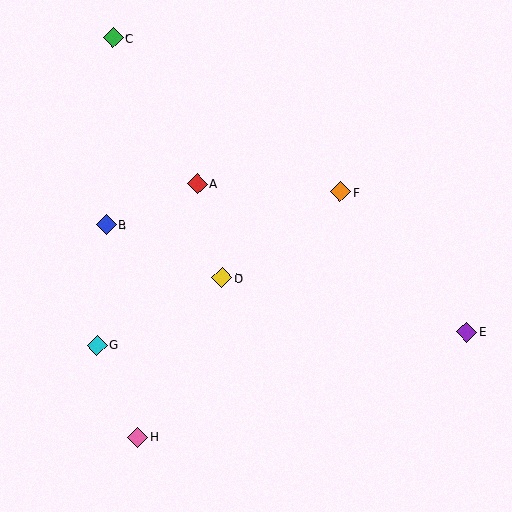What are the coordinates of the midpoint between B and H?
The midpoint between B and H is at (122, 331).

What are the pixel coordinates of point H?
Point H is at (138, 437).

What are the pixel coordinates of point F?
Point F is at (341, 192).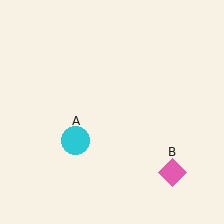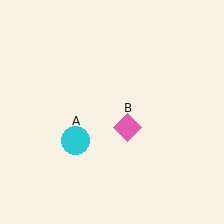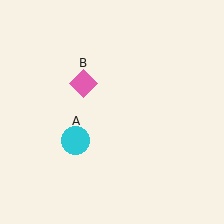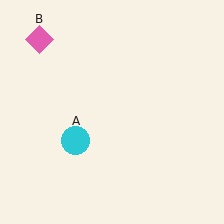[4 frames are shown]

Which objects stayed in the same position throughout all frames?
Cyan circle (object A) remained stationary.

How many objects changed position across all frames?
1 object changed position: pink diamond (object B).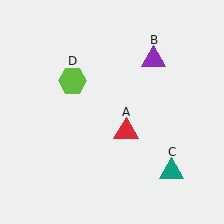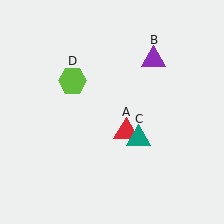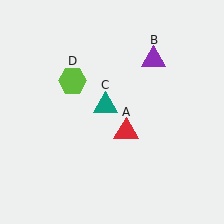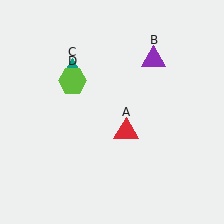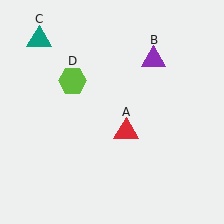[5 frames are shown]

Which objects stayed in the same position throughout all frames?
Red triangle (object A) and purple triangle (object B) and lime hexagon (object D) remained stationary.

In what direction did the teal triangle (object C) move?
The teal triangle (object C) moved up and to the left.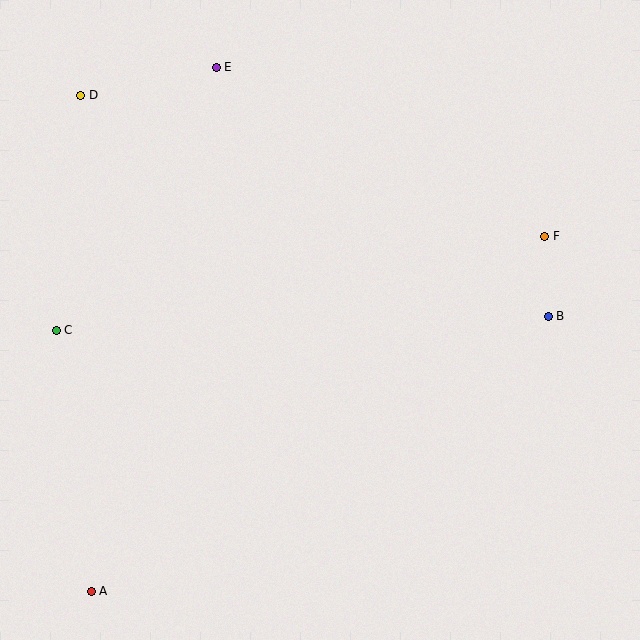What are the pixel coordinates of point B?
Point B is at (548, 316).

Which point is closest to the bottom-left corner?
Point A is closest to the bottom-left corner.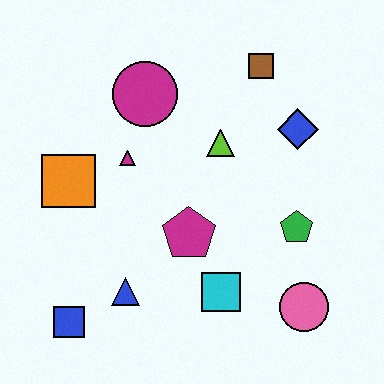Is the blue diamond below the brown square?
Yes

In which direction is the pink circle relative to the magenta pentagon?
The pink circle is to the right of the magenta pentagon.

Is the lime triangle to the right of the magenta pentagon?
Yes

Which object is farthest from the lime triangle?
The blue square is farthest from the lime triangle.